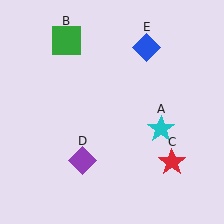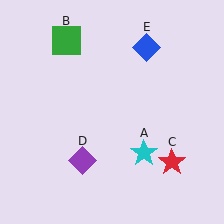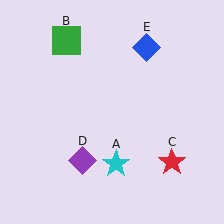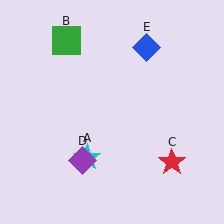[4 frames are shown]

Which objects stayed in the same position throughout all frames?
Green square (object B) and red star (object C) and purple diamond (object D) and blue diamond (object E) remained stationary.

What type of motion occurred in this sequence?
The cyan star (object A) rotated clockwise around the center of the scene.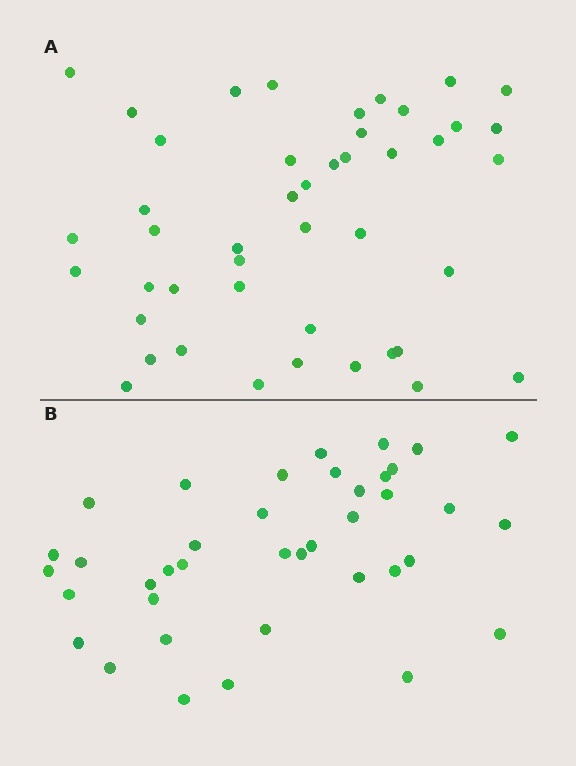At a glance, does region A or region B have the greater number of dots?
Region A (the top region) has more dots.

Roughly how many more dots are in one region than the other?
Region A has about 6 more dots than region B.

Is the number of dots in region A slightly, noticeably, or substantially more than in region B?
Region A has only slightly more — the two regions are fairly close. The ratio is roughly 1.2 to 1.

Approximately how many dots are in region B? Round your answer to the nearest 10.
About 40 dots. (The exact count is 39, which rounds to 40.)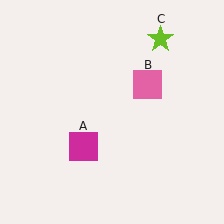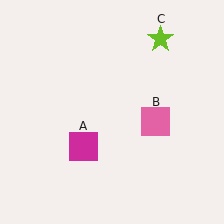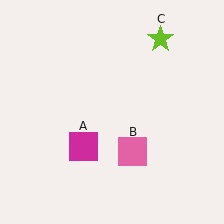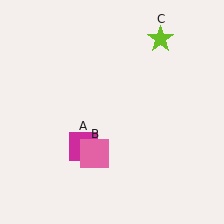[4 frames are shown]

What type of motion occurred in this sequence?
The pink square (object B) rotated clockwise around the center of the scene.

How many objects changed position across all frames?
1 object changed position: pink square (object B).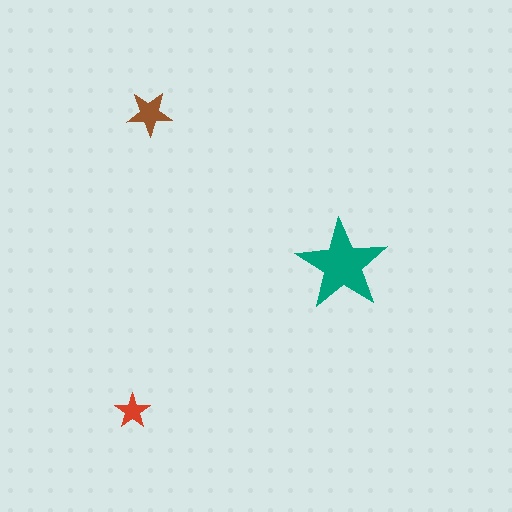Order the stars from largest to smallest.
the teal one, the brown one, the red one.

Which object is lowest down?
The red star is bottommost.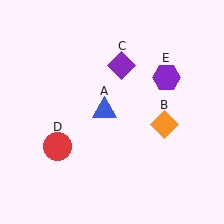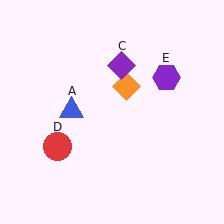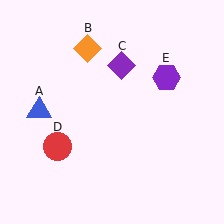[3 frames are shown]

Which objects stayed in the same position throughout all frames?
Purple diamond (object C) and red circle (object D) and purple hexagon (object E) remained stationary.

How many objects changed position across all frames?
2 objects changed position: blue triangle (object A), orange diamond (object B).